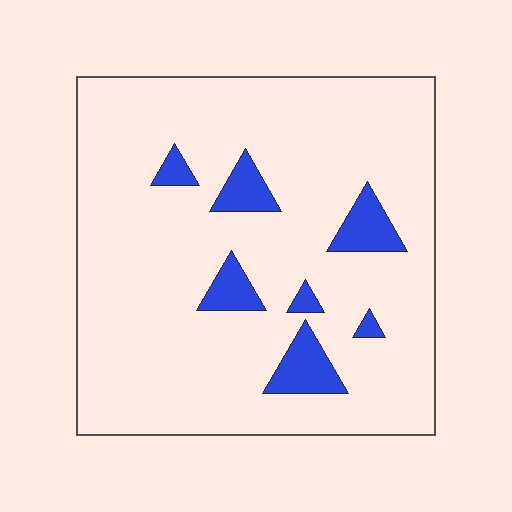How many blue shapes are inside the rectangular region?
7.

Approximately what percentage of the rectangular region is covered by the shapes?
Approximately 10%.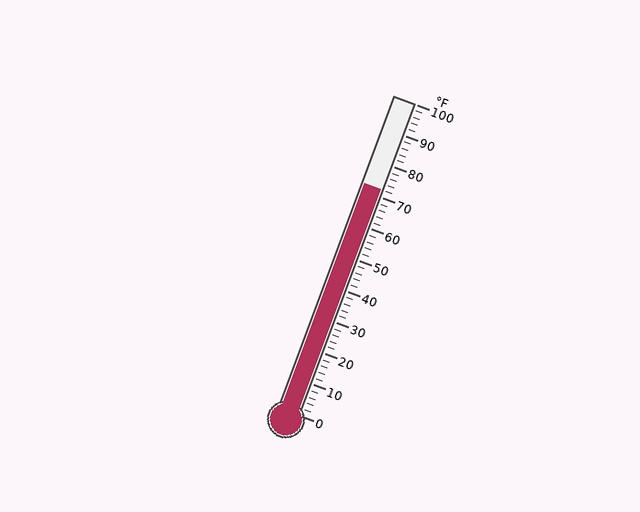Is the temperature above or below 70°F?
The temperature is above 70°F.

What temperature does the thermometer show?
The thermometer shows approximately 72°F.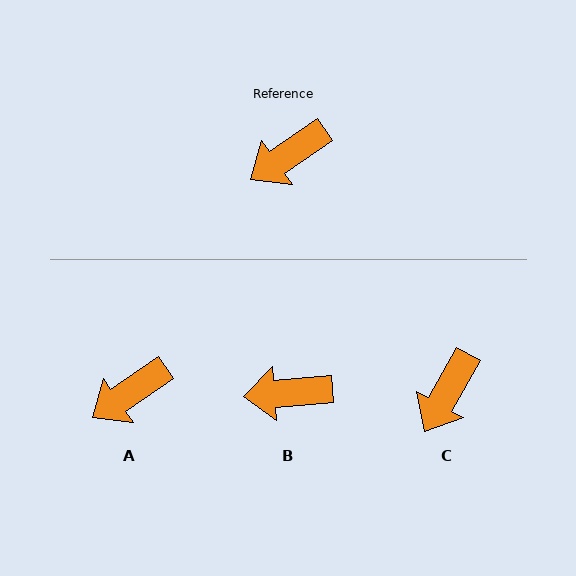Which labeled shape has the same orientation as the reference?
A.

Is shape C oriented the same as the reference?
No, it is off by about 26 degrees.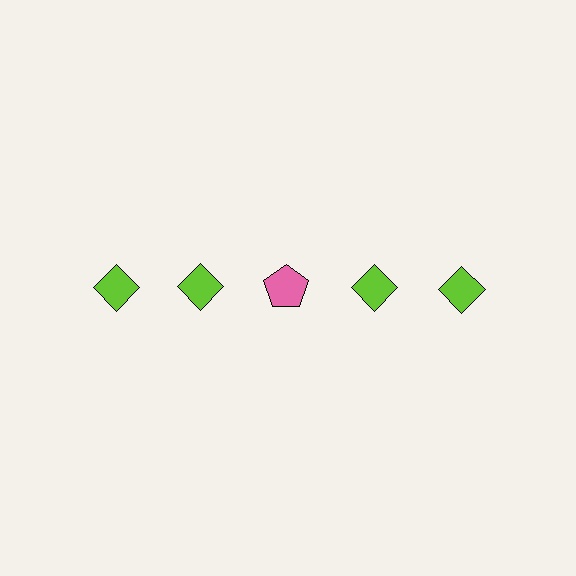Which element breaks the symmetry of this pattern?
The pink pentagon in the top row, center column breaks the symmetry. All other shapes are lime diamonds.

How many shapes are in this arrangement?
There are 5 shapes arranged in a grid pattern.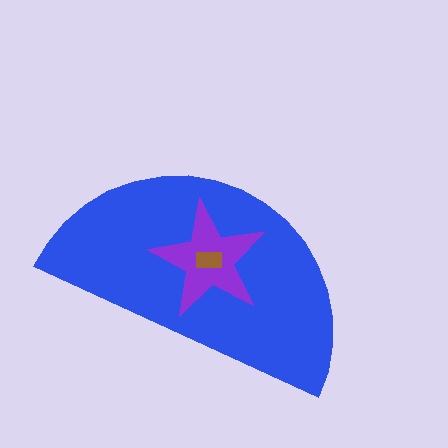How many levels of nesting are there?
3.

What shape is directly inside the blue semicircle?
The purple star.